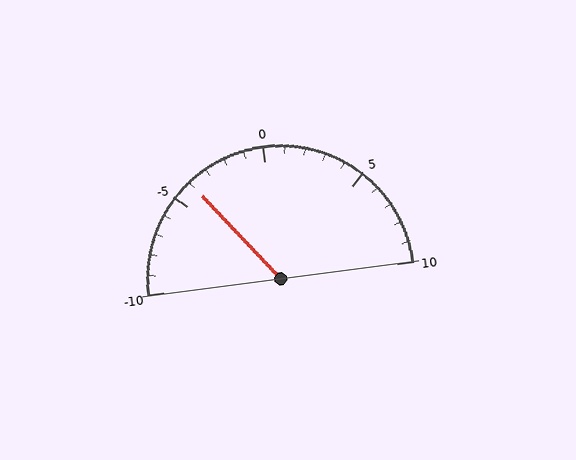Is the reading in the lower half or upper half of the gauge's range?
The reading is in the lower half of the range (-10 to 10).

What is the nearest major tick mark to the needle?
The nearest major tick mark is -5.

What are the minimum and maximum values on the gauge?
The gauge ranges from -10 to 10.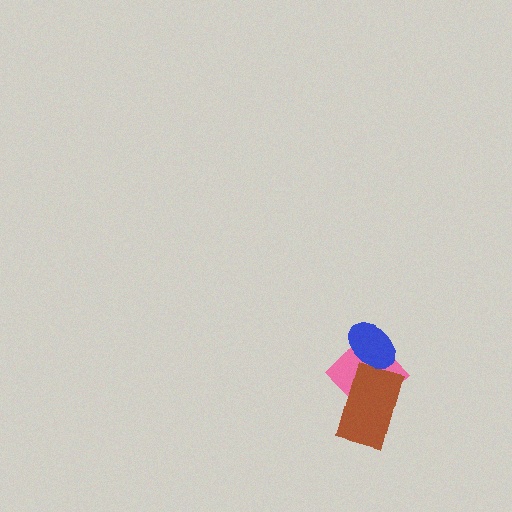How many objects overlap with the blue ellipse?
1 object overlaps with the blue ellipse.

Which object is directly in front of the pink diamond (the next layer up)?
The brown rectangle is directly in front of the pink diamond.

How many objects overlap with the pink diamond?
2 objects overlap with the pink diamond.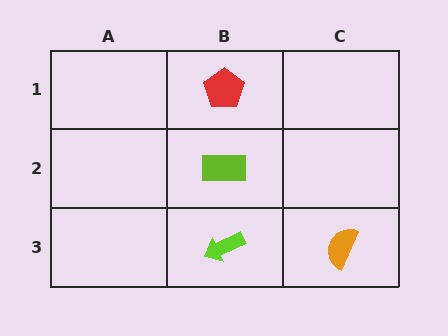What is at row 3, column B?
A lime arrow.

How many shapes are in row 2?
1 shape.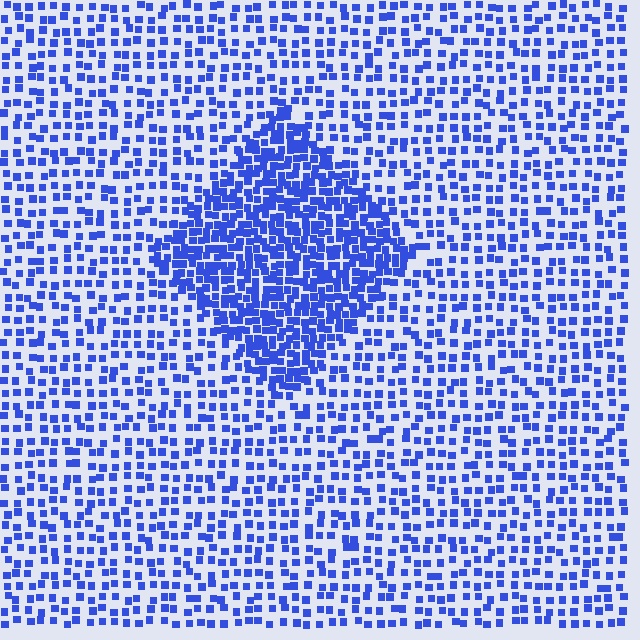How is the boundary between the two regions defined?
The boundary is defined by a change in element density (approximately 2.2x ratio). All elements are the same color, size, and shape.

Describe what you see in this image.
The image contains small blue elements arranged at two different densities. A diamond-shaped region is visible where the elements are more densely packed than the surrounding area.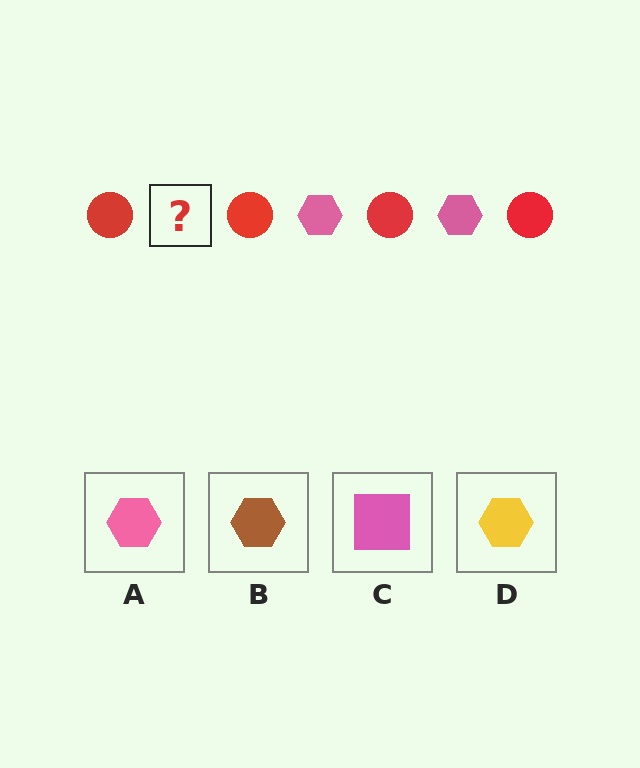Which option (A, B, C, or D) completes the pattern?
A.